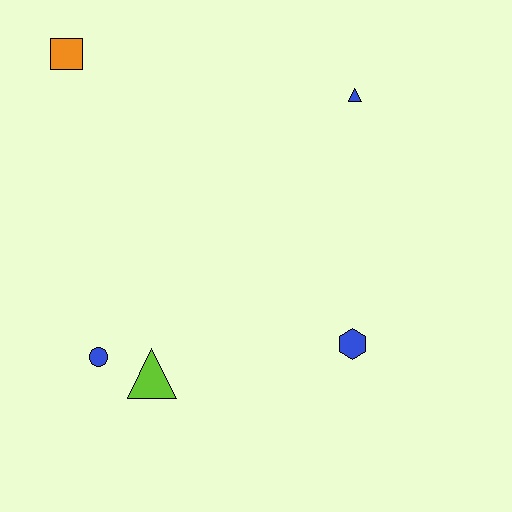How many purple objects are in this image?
There are no purple objects.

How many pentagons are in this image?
There are no pentagons.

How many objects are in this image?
There are 5 objects.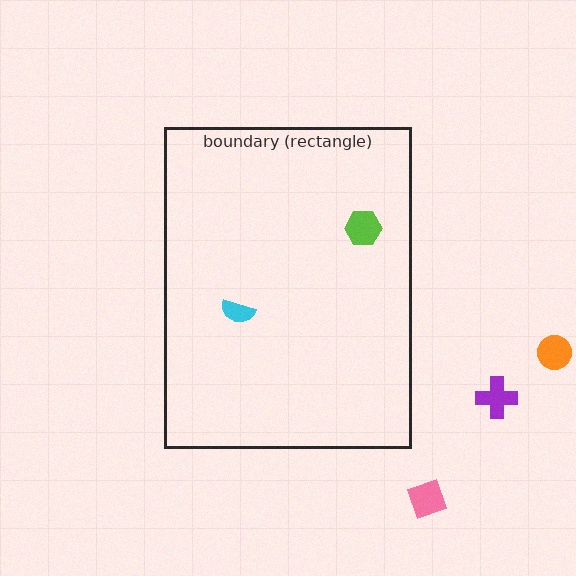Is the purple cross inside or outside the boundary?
Outside.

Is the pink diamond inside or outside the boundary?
Outside.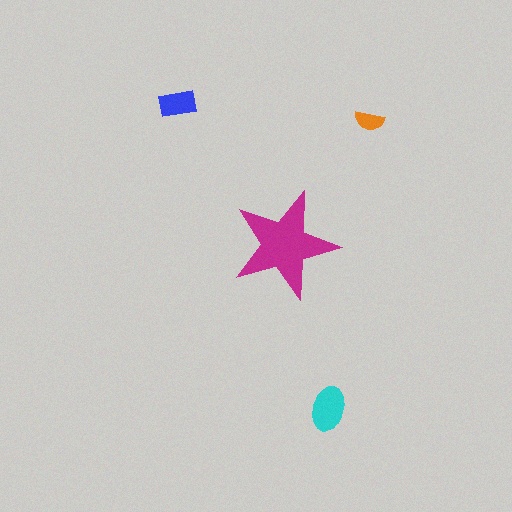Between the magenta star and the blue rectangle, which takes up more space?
The magenta star.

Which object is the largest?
The magenta star.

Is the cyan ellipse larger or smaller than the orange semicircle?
Larger.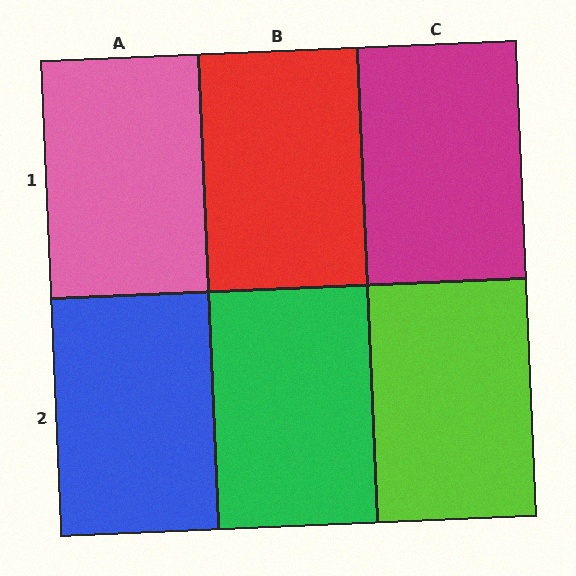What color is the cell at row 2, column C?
Lime.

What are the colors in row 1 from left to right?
Pink, red, magenta.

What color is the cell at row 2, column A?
Blue.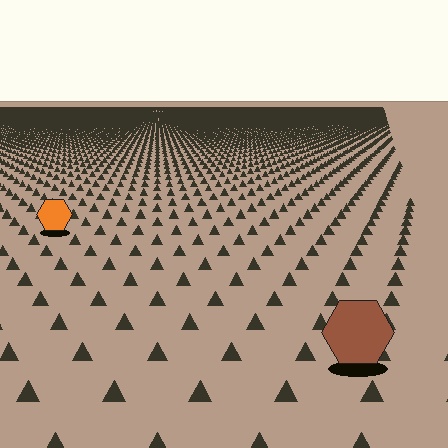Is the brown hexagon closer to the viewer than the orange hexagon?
Yes. The brown hexagon is closer — you can tell from the texture gradient: the ground texture is coarser near it.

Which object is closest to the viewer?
The brown hexagon is closest. The texture marks near it are larger and more spread out.